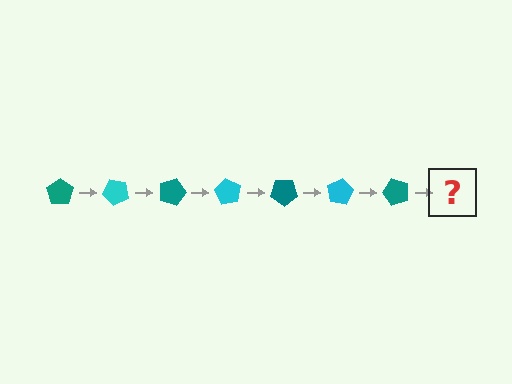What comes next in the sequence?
The next element should be a cyan pentagon, rotated 315 degrees from the start.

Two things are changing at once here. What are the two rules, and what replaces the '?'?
The two rules are that it rotates 45 degrees each step and the color cycles through teal and cyan. The '?' should be a cyan pentagon, rotated 315 degrees from the start.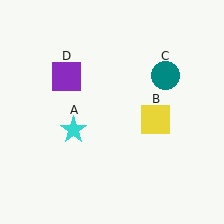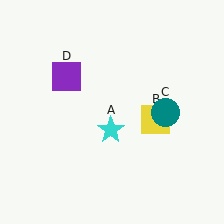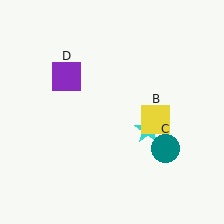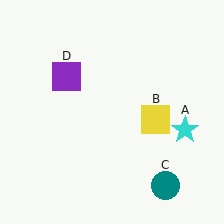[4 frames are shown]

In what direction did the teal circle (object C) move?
The teal circle (object C) moved down.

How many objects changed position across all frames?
2 objects changed position: cyan star (object A), teal circle (object C).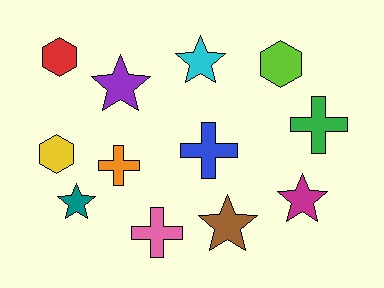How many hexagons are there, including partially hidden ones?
There are 3 hexagons.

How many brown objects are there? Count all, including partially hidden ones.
There is 1 brown object.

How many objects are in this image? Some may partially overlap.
There are 12 objects.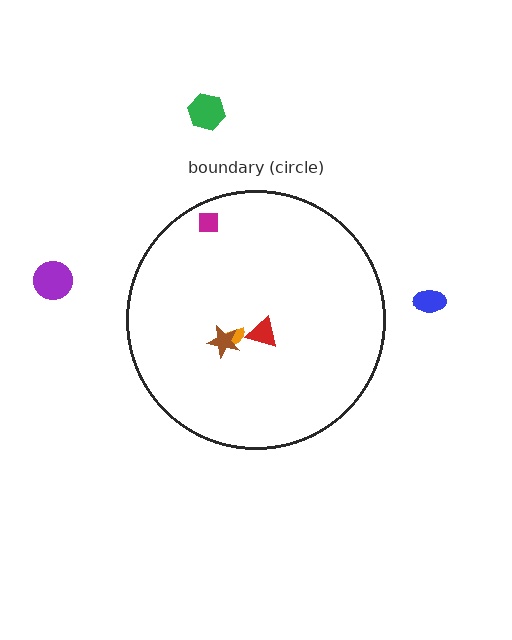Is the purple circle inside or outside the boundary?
Outside.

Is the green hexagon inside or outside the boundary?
Outside.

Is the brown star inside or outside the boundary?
Inside.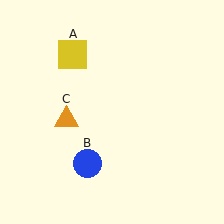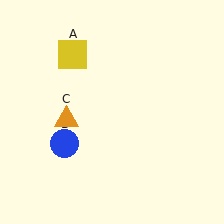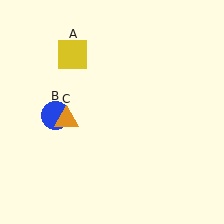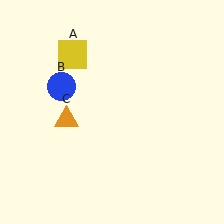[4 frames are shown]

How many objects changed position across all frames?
1 object changed position: blue circle (object B).